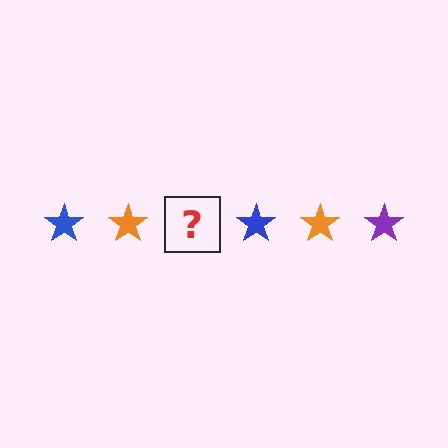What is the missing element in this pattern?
The missing element is a purple star.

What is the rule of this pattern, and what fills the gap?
The rule is that the pattern cycles through blue, orange, purple stars. The gap should be filled with a purple star.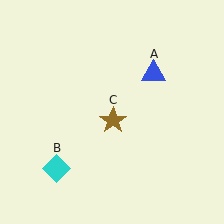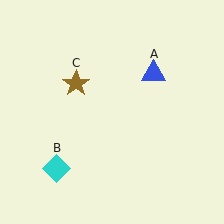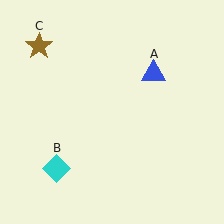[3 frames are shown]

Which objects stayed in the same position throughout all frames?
Blue triangle (object A) and cyan diamond (object B) remained stationary.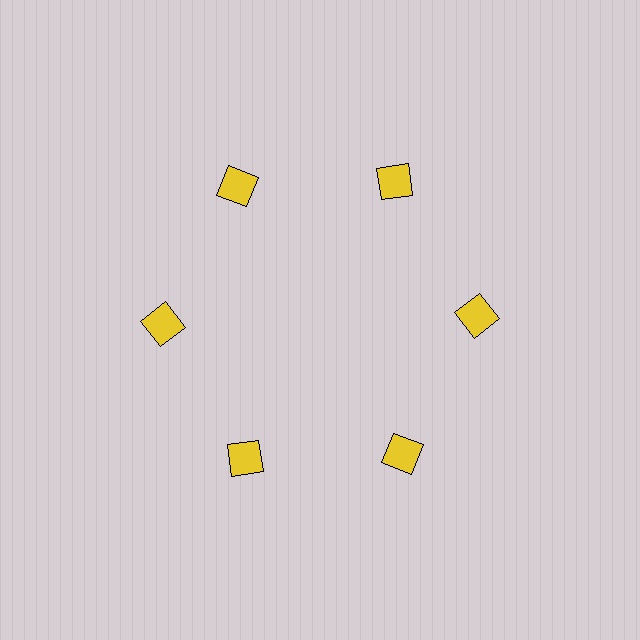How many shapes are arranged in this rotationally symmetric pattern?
There are 6 shapes, arranged in 6 groups of 1.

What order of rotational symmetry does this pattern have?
This pattern has 6-fold rotational symmetry.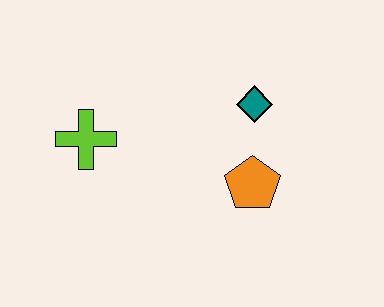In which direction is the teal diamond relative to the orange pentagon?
The teal diamond is above the orange pentagon.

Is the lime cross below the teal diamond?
Yes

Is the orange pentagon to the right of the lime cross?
Yes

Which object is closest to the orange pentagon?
The teal diamond is closest to the orange pentagon.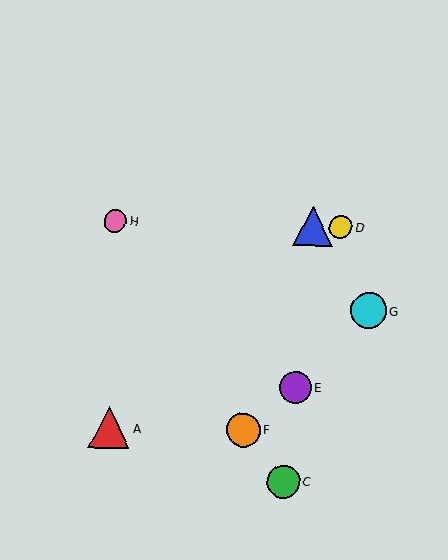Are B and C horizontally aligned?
No, B is at y≈227 and C is at y≈482.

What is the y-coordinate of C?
Object C is at y≈482.